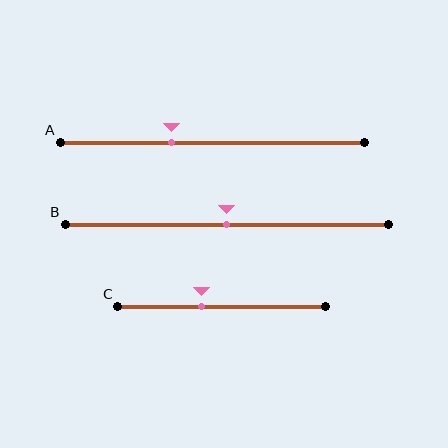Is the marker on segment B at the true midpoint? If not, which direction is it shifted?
Yes, the marker on segment B is at the true midpoint.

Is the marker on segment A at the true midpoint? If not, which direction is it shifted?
No, the marker on segment A is shifted to the left by about 13% of the segment length.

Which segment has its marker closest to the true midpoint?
Segment B has its marker closest to the true midpoint.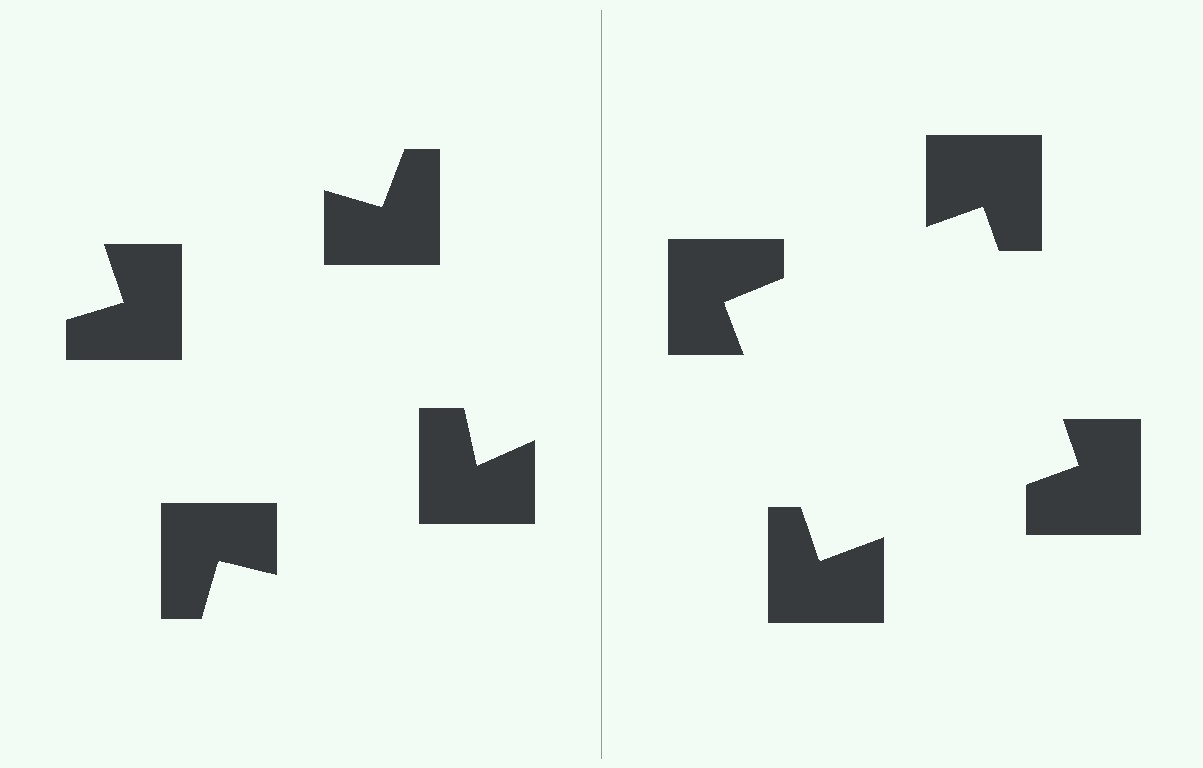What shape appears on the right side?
An illusory square.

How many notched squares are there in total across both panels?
8 — 4 on each side.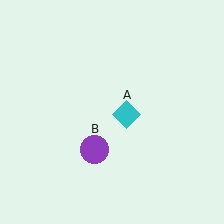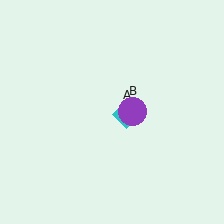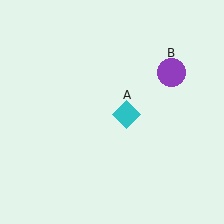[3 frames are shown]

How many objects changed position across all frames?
1 object changed position: purple circle (object B).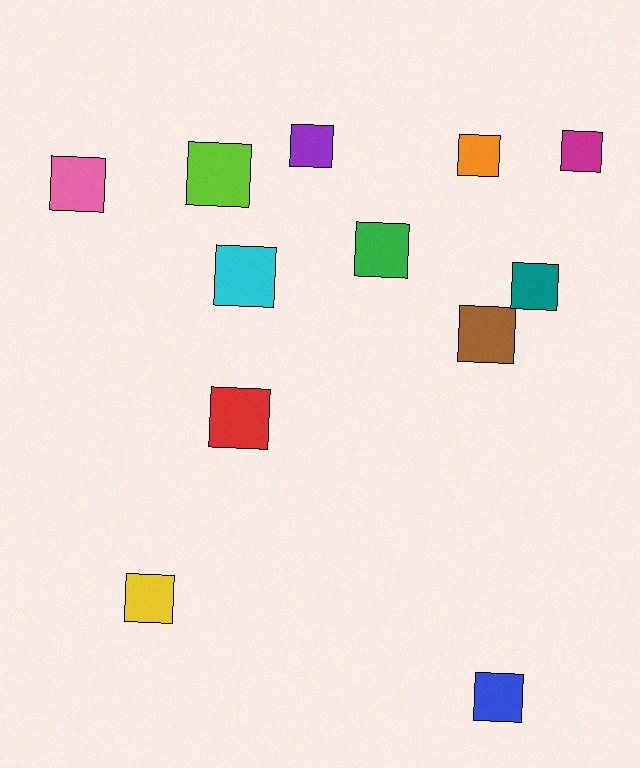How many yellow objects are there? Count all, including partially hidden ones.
There is 1 yellow object.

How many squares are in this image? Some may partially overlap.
There are 12 squares.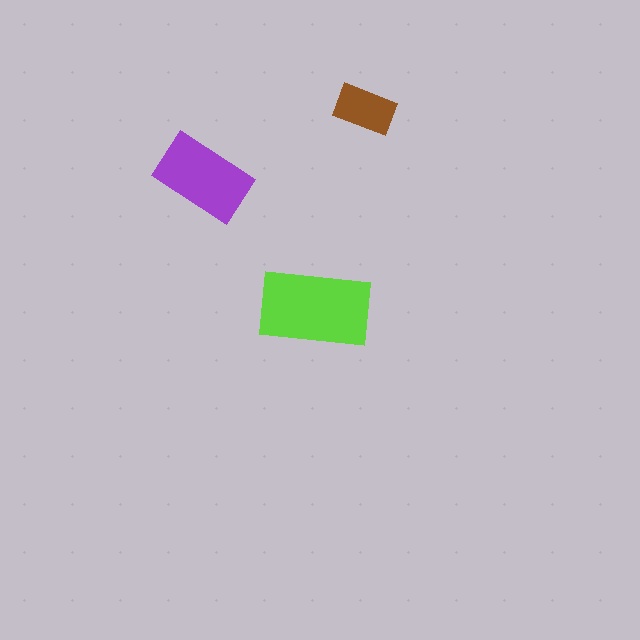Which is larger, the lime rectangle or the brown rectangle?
The lime one.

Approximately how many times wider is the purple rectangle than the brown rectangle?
About 1.5 times wider.